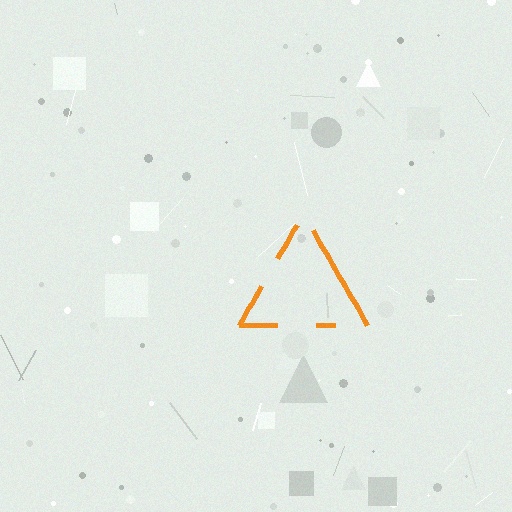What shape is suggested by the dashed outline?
The dashed outline suggests a triangle.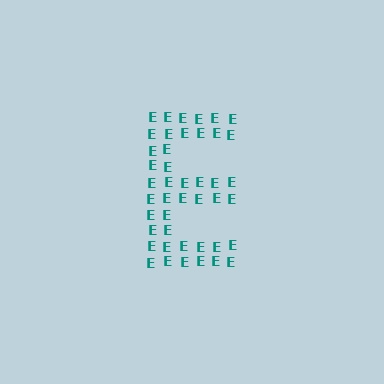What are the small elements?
The small elements are letter E's.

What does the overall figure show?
The overall figure shows the letter E.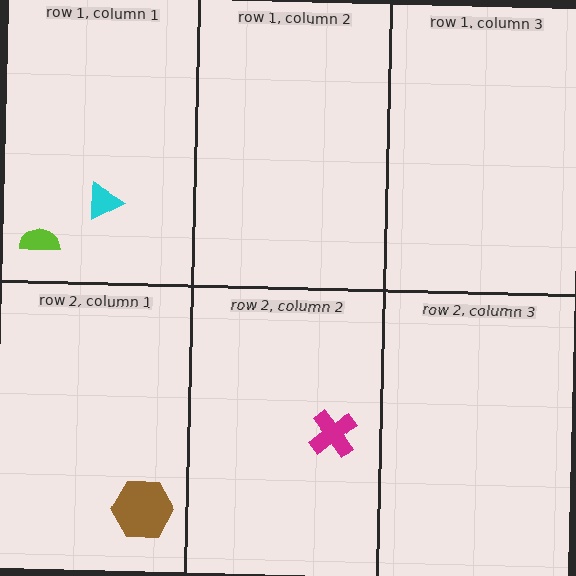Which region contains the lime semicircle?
The row 1, column 1 region.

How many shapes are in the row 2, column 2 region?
1.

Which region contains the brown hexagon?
The row 2, column 1 region.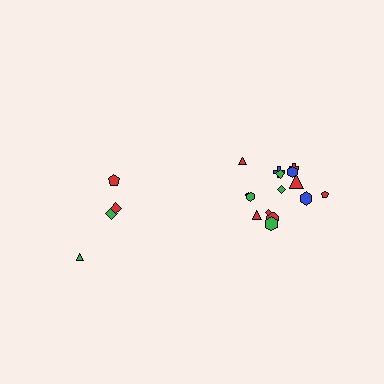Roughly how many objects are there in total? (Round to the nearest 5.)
Roughly 20 objects in total.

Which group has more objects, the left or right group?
The right group.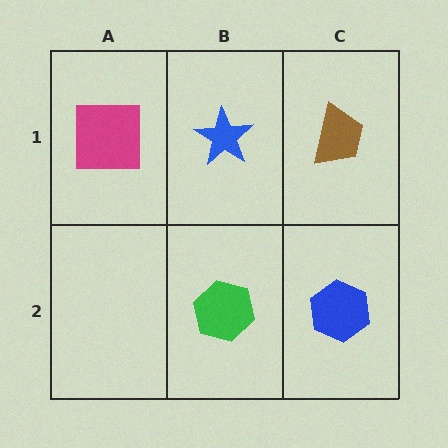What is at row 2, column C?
A blue hexagon.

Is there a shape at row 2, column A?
No, that cell is empty.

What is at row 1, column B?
A blue star.